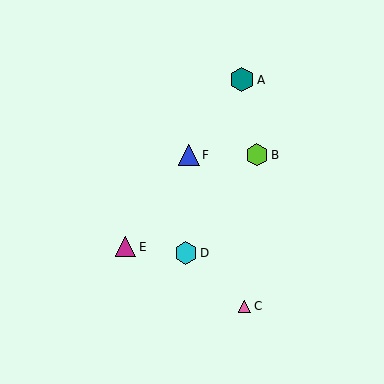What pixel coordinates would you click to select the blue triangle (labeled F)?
Click at (189, 155) to select the blue triangle F.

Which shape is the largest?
The teal hexagon (labeled A) is the largest.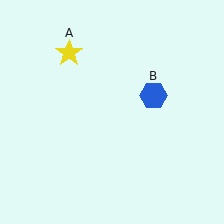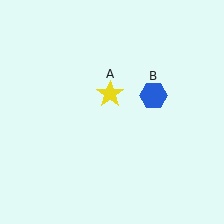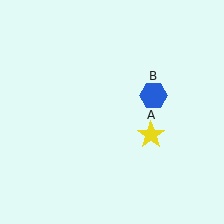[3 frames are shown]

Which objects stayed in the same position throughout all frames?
Blue hexagon (object B) remained stationary.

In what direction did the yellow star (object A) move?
The yellow star (object A) moved down and to the right.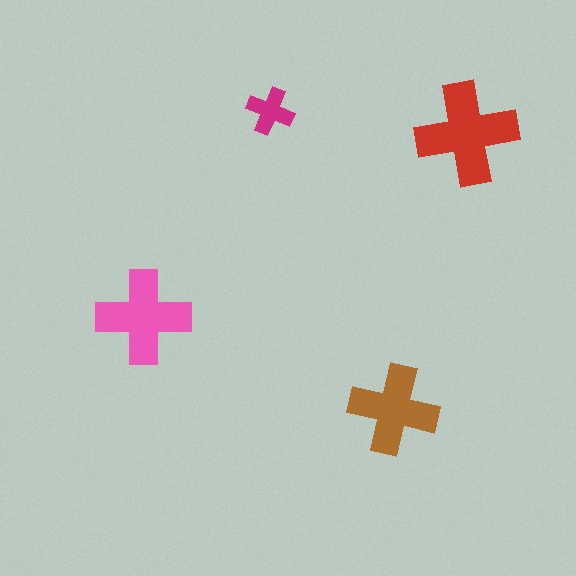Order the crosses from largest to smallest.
the red one, the pink one, the brown one, the magenta one.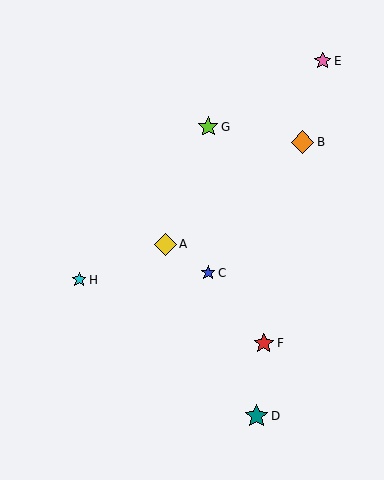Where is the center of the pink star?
The center of the pink star is at (323, 61).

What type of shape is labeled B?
Shape B is an orange diamond.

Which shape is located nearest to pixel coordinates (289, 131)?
The orange diamond (labeled B) at (302, 142) is nearest to that location.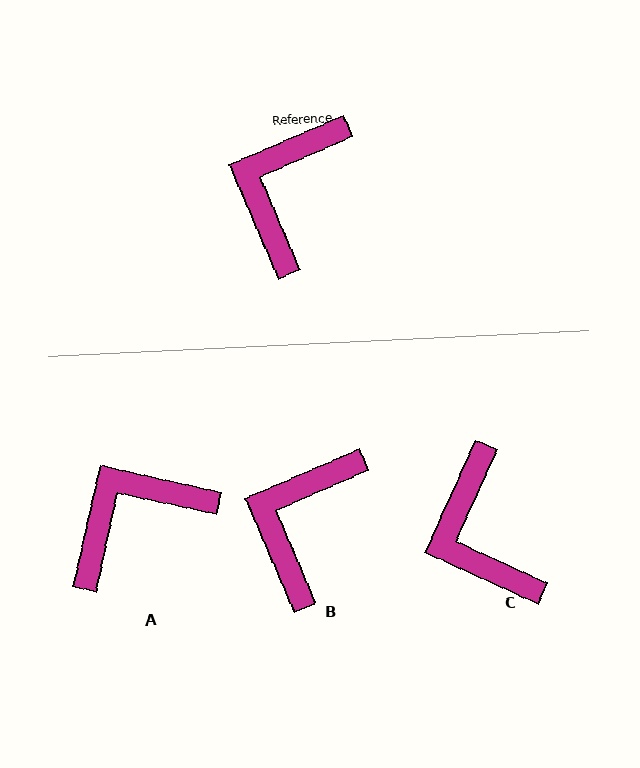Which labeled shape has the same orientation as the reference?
B.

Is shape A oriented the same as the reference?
No, it is off by about 36 degrees.